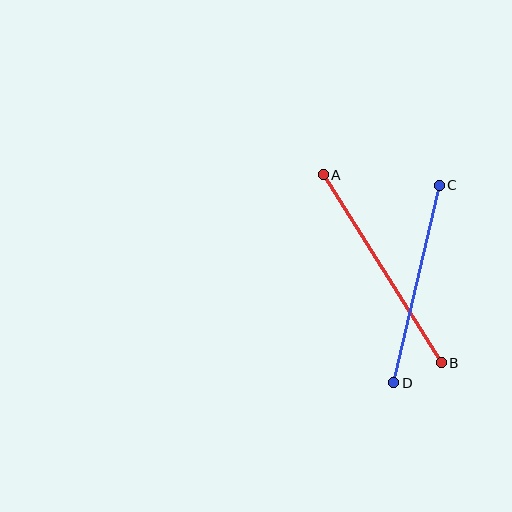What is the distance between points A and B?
The distance is approximately 222 pixels.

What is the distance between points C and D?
The distance is approximately 203 pixels.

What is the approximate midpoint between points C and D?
The midpoint is at approximately (417, 284) pixels.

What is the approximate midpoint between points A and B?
The midpoint is at approximately (382, 269) pixels.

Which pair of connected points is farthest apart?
Points A and B are farthest apart.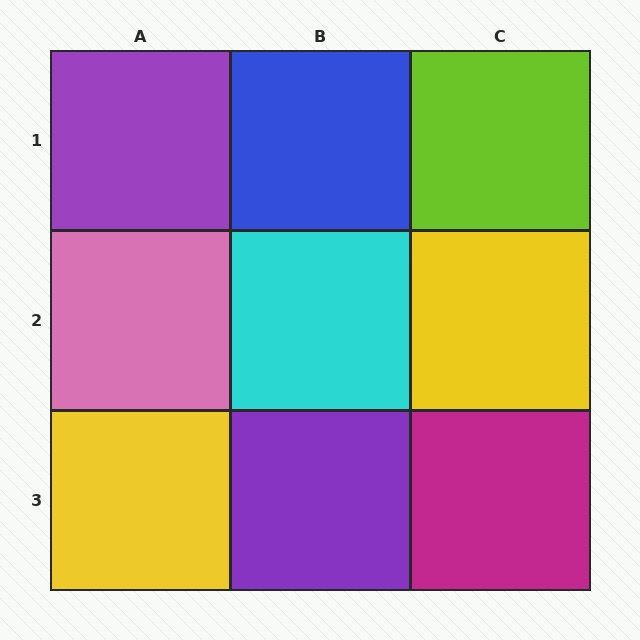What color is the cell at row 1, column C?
Lime.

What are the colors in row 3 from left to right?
Yellow, purple, magenta.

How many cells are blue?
1 cell is blue.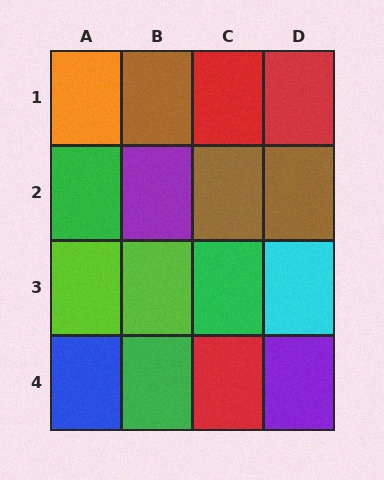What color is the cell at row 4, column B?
Green.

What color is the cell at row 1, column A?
Orange.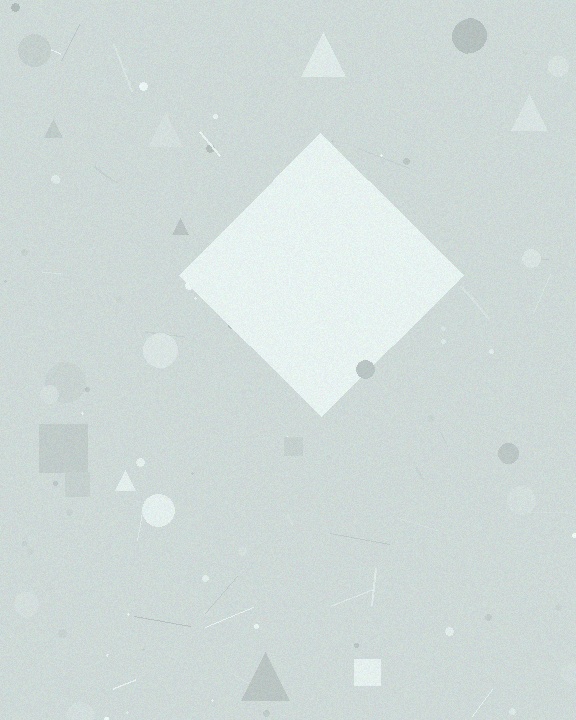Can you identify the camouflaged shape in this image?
The camouflaged shape is a diamond.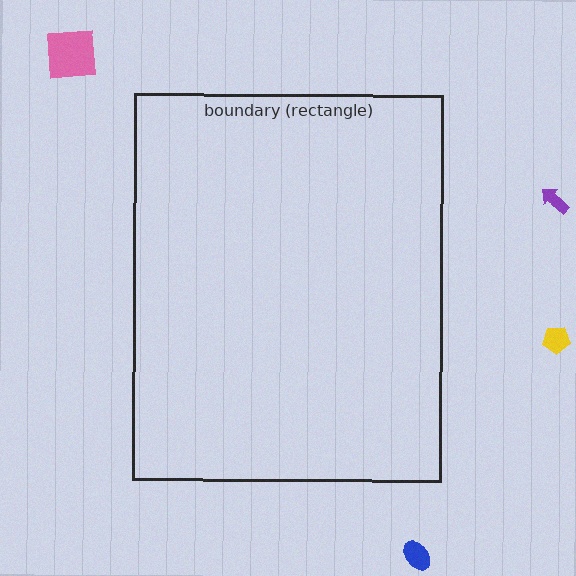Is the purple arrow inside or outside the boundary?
Outside.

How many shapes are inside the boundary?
0 inside, 4 outside.